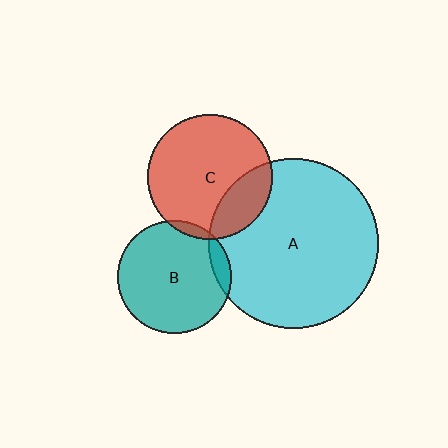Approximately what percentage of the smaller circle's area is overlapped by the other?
Approximately 5%.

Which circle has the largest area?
Circle A (cyan).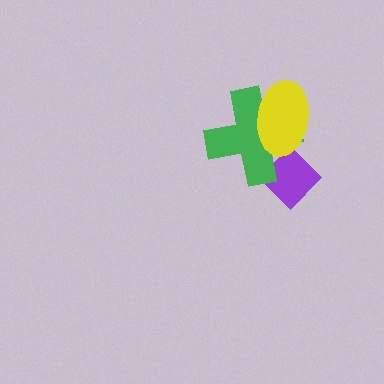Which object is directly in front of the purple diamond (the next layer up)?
The green cross is directly in front of the purple diamond.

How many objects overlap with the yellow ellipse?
2 objects overlap with the yellow ellipse.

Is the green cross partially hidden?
Yes, it is partially covered by another shape.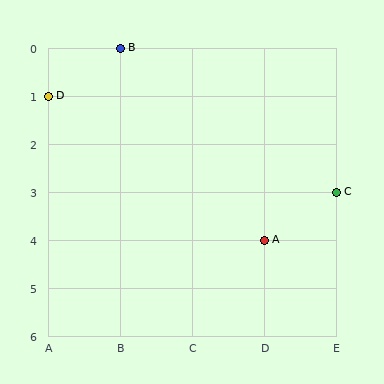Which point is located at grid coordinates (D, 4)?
Point A is at (D, 4).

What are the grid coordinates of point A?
Point A is at grid coordinates (D, 4).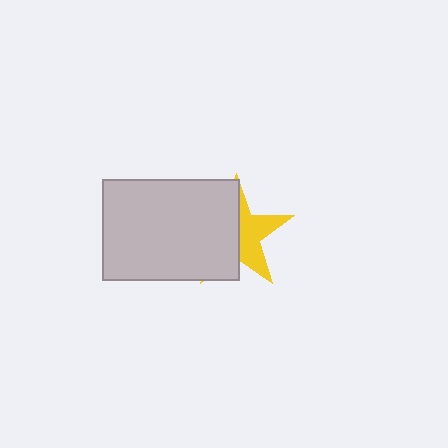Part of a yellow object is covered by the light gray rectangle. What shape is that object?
It is a star.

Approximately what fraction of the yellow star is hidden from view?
Roughly 55% of the yellow star is hidden behind the light gray rectangle.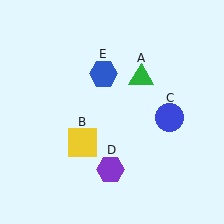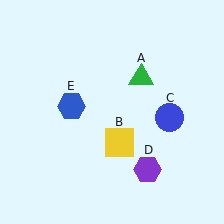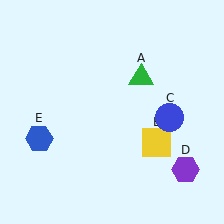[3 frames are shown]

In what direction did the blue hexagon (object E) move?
The blue hexagon (object E) moved down and to the left.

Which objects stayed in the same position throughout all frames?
Green triangle (object A) and blue circle (object C) remained stationary.